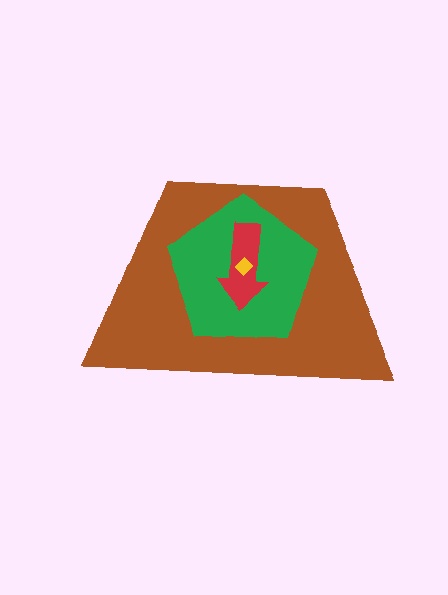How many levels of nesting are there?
4.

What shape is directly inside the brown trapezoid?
The green pentagon.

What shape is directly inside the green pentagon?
The red arrow.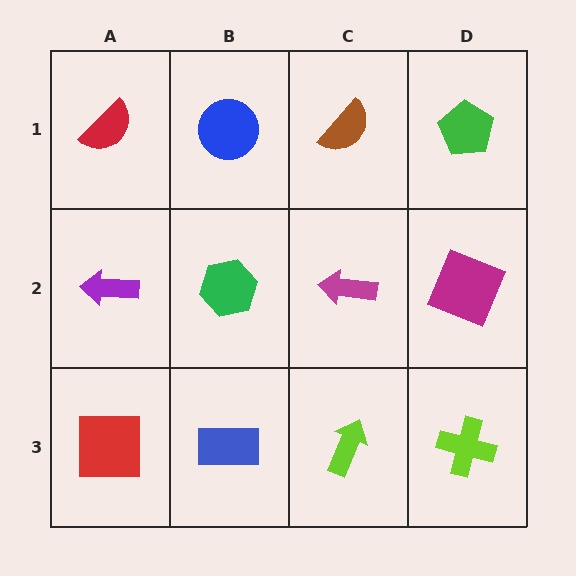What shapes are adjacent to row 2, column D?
A green pentagon (row 1, column D), a lime cross (row 3, column D), a magenta arrow (row 2, column C).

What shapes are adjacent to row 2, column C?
A brown semicircle (row 1, column C), a lime arrow (row 3, column C), a green hexagon (row 2, column B), a magenta square (row 2, column D).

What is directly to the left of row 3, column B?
A red square.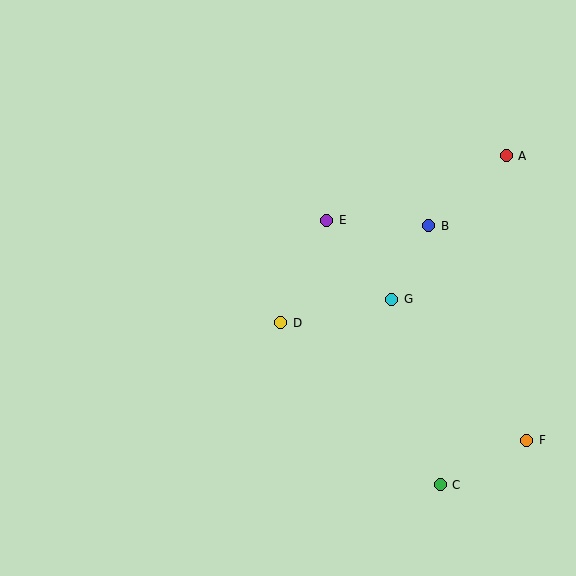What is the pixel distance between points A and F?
The distance between A and F is 285 pixels.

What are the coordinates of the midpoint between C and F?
The midpoint between C and F is at (483, 462).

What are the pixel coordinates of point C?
Point C is at (440, 485).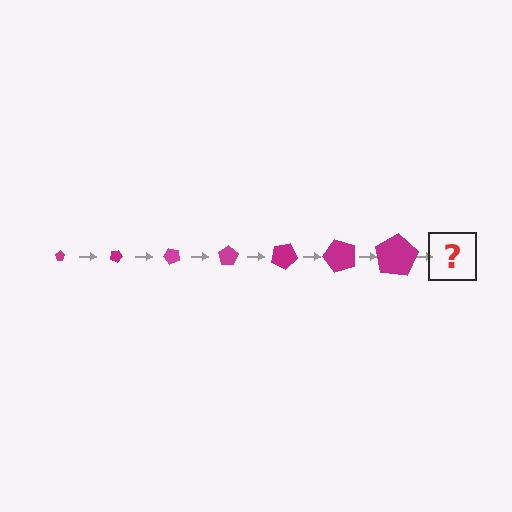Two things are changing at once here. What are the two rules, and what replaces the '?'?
The two rules are that the pentagon grows larger each step and it rotates 25 degrees each step. The '?' should be a pentagon, larger than the previous one and rotated 175 degrees from the start.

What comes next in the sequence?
The next element should be a pentagon, larger than the previous one and rotated 175 degrees from the start.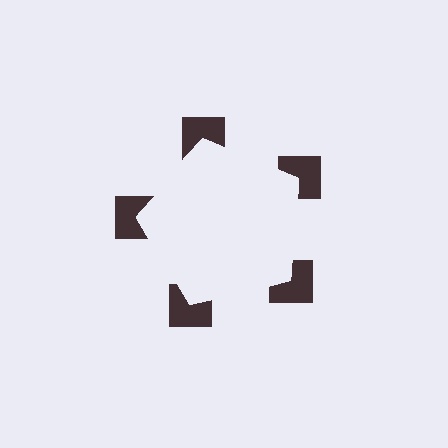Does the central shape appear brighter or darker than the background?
It typically appears slightly brighter than the background, even though no actual brightness change is drawn.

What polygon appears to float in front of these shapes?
An illusory pentagon — its edges are inferred from the aligned wedge cuts in the notched squares, not physically drawn.